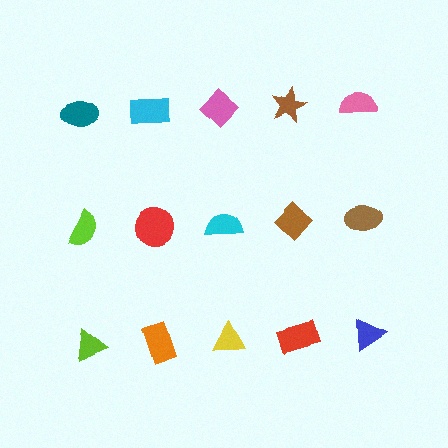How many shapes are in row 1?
5 shapes.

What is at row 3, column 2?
An orange rectangle.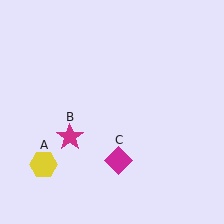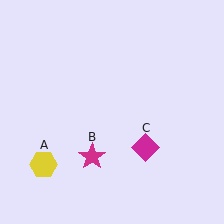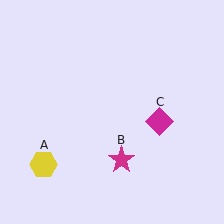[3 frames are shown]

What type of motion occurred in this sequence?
The magenta star (object B), magenta diamond (object C) rotated counterclockwise around the center of the scene.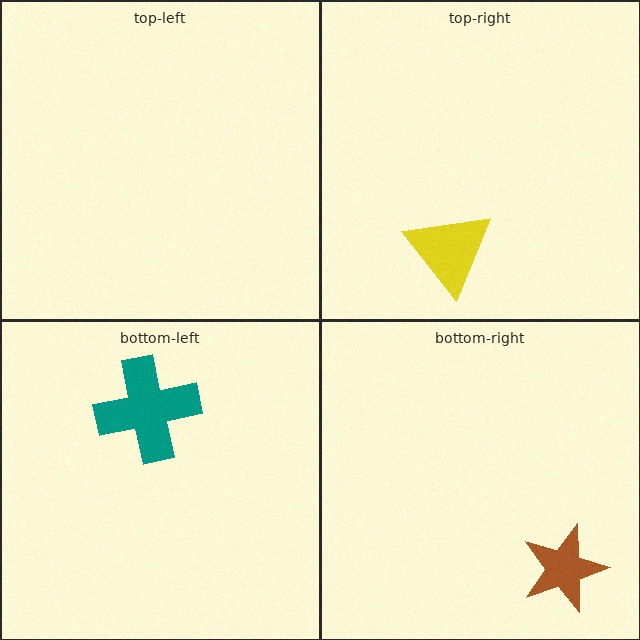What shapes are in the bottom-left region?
The teal cross.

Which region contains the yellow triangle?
The top-right region.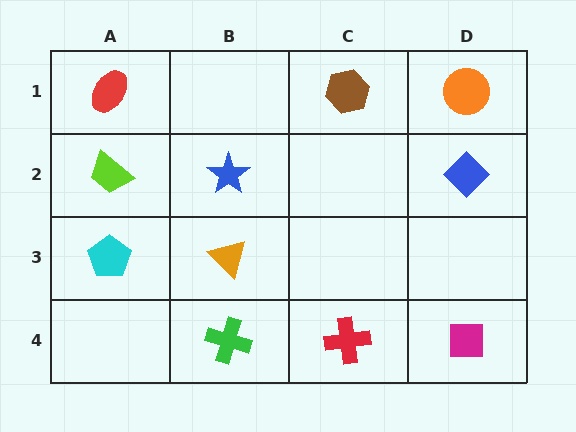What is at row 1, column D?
An orange circle.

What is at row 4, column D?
A magenta square.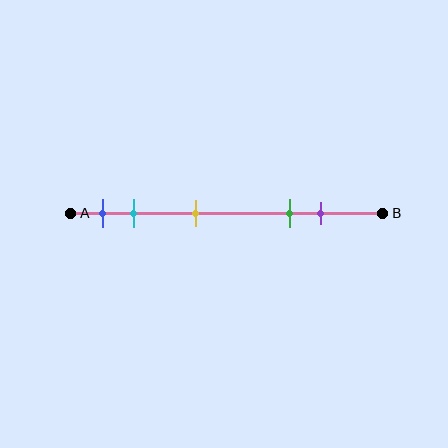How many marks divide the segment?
There are 5 marks dividing the segment.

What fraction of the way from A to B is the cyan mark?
The cyan mark is approximately 20% (0.2) of the way from A to B.